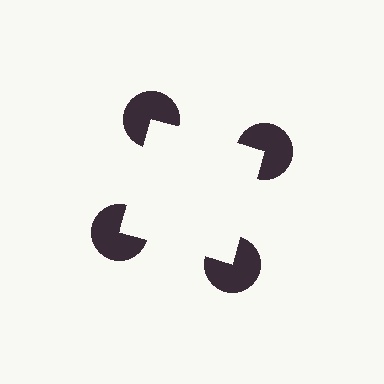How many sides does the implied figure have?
4 sides.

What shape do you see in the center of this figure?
An illusory square — its edges are inferred from the aligned wedge cuts in the pac-man discs, not physically drawn.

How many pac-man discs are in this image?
There are 4 — one at each vertex of the illusory square.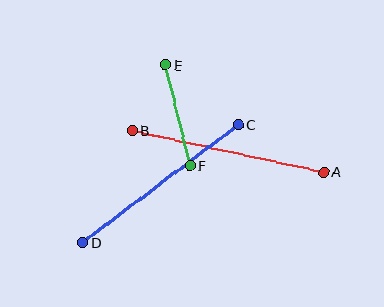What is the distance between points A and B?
The distance is approximately 196 pixels.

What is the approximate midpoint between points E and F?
The midpoint is at approximately (178, 115) pixels.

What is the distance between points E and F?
The distance is approximately 104 pixels.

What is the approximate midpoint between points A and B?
The midpoint is at approximately (228, 151) pixels.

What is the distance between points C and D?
The distance is approximately 195 pixels.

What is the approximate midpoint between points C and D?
The midpoint is at approximately (161, 184) pixels.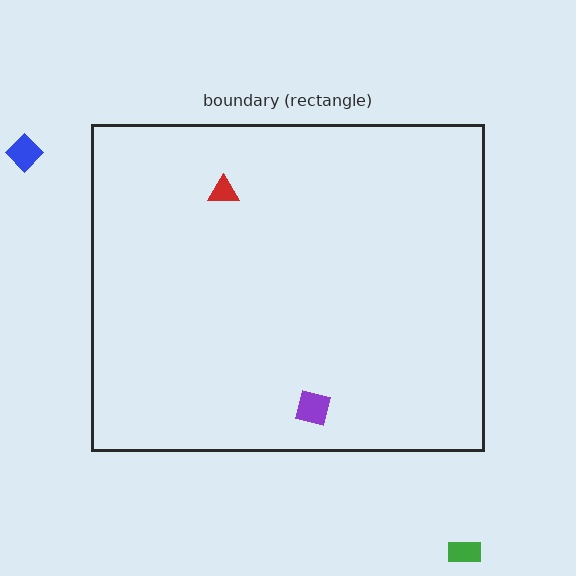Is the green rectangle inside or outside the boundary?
Outside.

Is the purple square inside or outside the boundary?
Inside.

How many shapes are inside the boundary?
2 inside, 2 outside.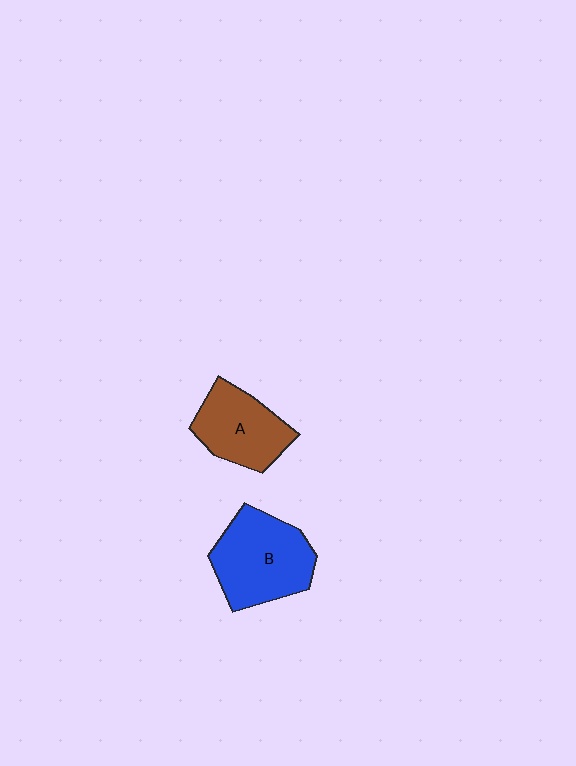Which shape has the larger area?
Shape B (blue).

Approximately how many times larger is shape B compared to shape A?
Approximately 1.3 times.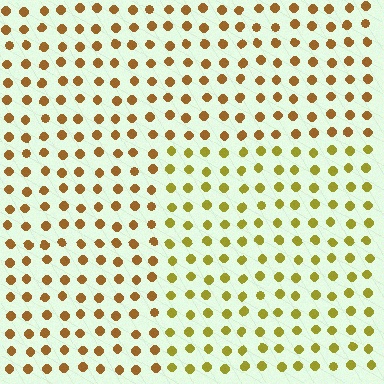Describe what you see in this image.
The image is filled with small brown elements in a uniform arrangement. A rectangle-shaped region is visible where the elements are tinted to a slightly different hue, forming a subtle color boundary.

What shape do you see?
I see a rectangle.